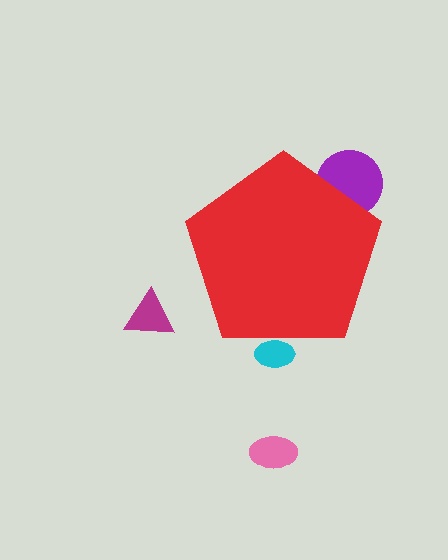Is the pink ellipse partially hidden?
No, the pink ellipse is fully visible.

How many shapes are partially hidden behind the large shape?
2 shapes are partially hidden.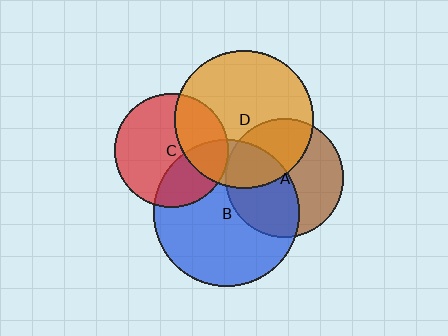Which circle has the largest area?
Circle B (blue).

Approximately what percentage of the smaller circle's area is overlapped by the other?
Approximately 45%.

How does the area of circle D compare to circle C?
Approximately 1.5 times.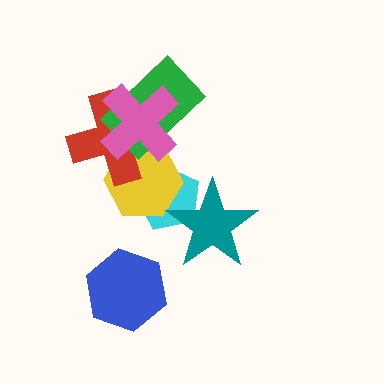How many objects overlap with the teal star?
1 object overlaps with the teal star.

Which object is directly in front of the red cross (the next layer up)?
The green rectangle is directly in front of the red cross.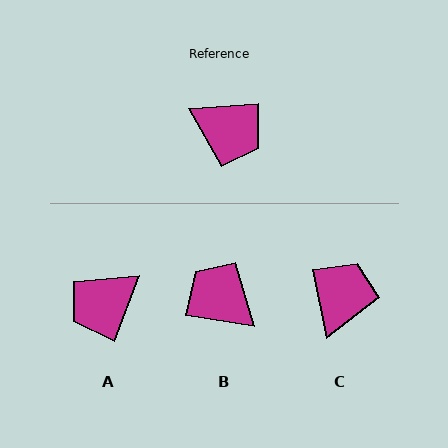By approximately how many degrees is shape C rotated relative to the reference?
Approximately 98 degrees counter-clockwise.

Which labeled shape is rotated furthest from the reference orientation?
B, about 167 degrees away.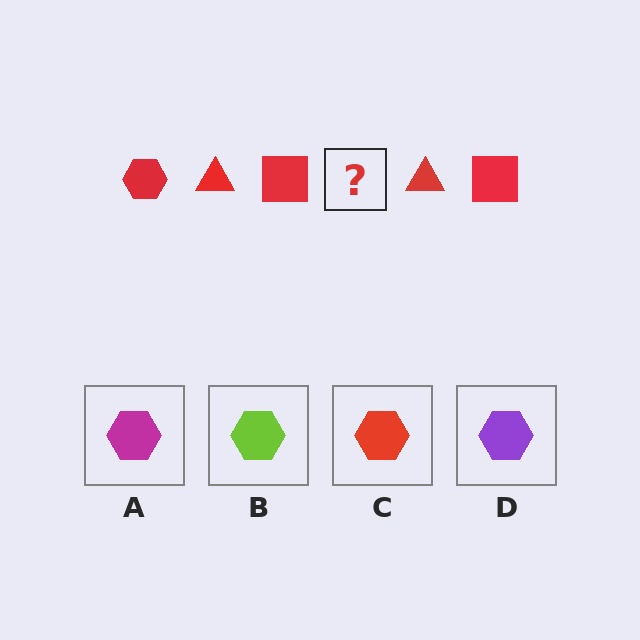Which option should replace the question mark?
Option C.